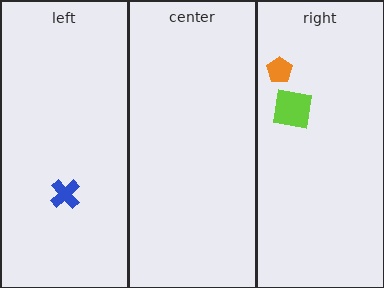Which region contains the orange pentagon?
The right region.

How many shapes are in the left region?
1.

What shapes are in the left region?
The blue cross.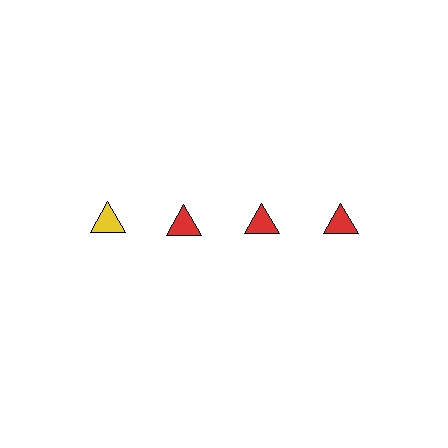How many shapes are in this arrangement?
There are 4 shapes arranged in a grid pattern.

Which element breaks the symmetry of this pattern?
The yellow triangle in the top row, leftmost column breaks the symmetry. All other shapes are red triangles.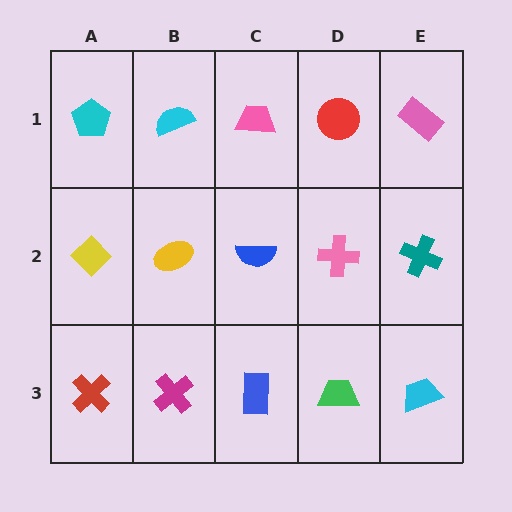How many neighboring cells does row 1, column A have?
2.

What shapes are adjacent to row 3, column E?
A teal cross (row 2, column E), a green trapezoid (row 3, column D).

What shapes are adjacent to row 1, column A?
A yellow diamond (row 2, column A), a cyan semicircle (row 1, column B).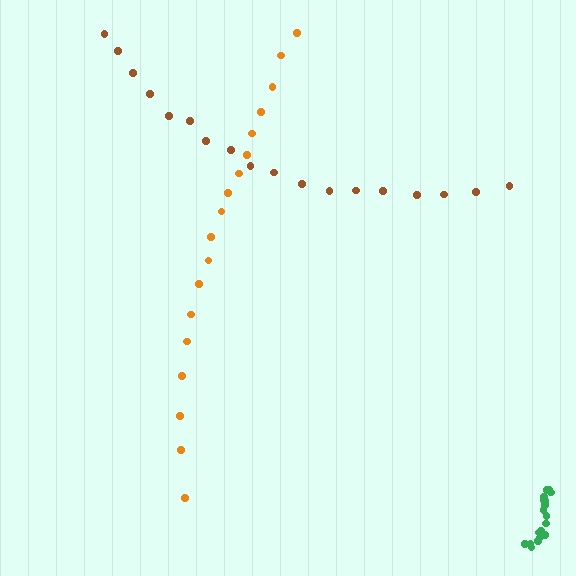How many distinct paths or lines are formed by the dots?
There are 3 distinct paths.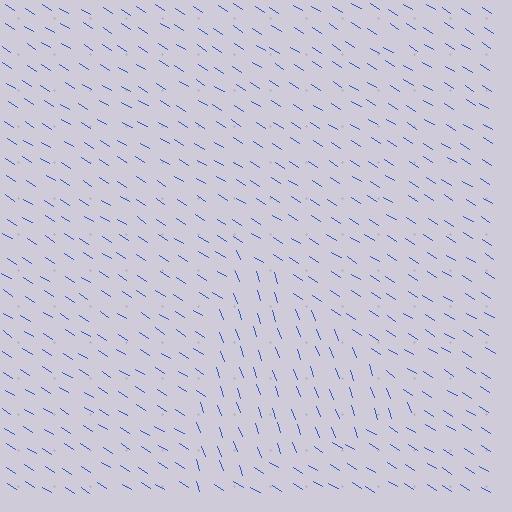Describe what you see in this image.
The image is filled with small blue line segments. A triangle region in the image has lines oriented differently from the surrounding lines, creating a visible texture boundary.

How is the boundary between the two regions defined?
The boundary is defined purely by a change in line orientation (approximately 39 degrees difference). All lines are the same color and thickness.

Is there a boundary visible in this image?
Yes, there is a texture boundary formed by a change in line orientation.